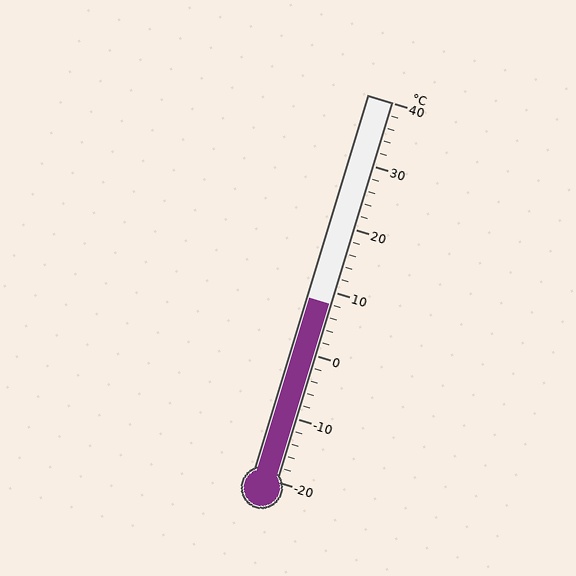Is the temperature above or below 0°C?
The temperature is above 0°C.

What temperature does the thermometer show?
The thermometer shows approximately 8°C.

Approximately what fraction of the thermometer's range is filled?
The thermometer is filled to approximately 45% of its range.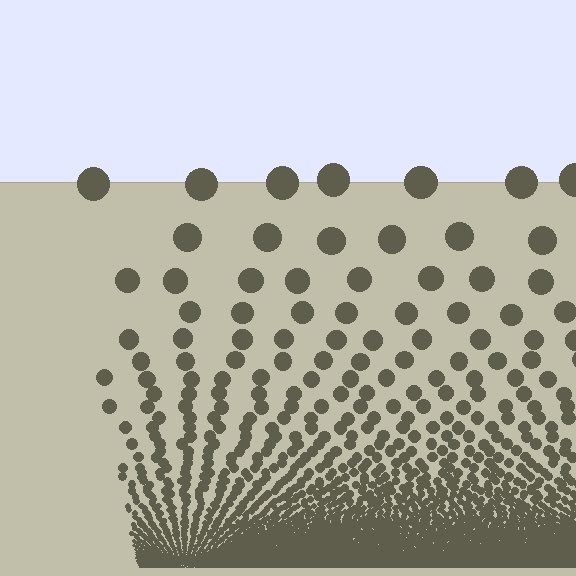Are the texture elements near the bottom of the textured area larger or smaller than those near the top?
Smaller. The gradient is inverted — elements near the bottom are smaller and denser.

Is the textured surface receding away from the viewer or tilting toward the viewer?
The surface appears to tilt toward the viewer. Texture elements get larger and sparser toward the top.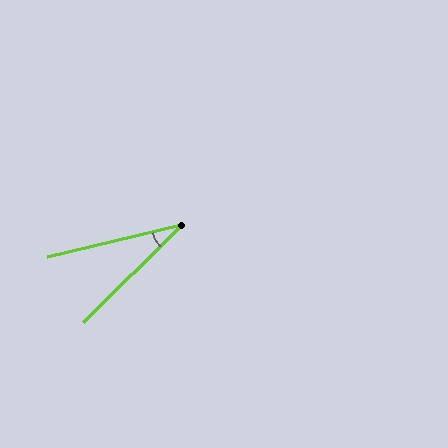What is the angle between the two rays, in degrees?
Approximately 31 degrees.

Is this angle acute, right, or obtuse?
It is acute.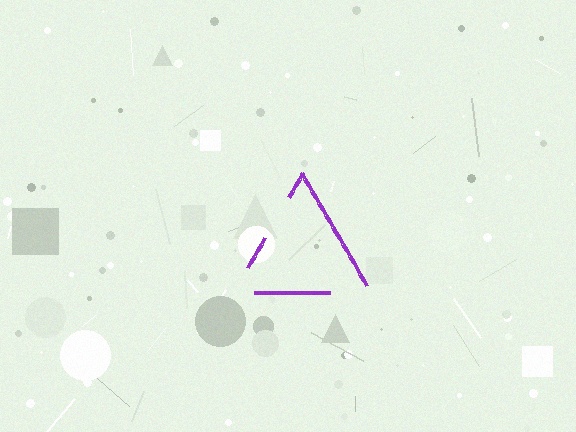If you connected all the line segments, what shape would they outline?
They would outline a triangle.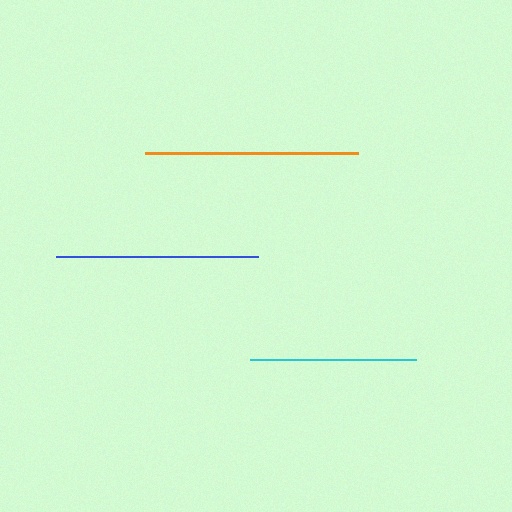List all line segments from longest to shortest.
From longest to shortest: orange, blue, cyan.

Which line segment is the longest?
The orange line is the longest at approximately 213 pixels.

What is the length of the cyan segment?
The cyan segment is approximately 167 pixels long.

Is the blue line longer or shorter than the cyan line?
The blue line is longer than the cyan line.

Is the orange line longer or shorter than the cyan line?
The orange line is longer than the cyan line.